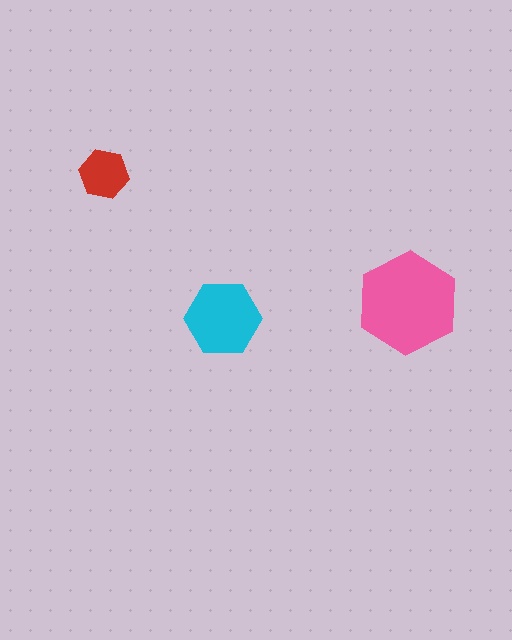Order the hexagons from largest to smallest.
the pink one, the cyan one, the red one.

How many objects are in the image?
There are 3 objects in the image.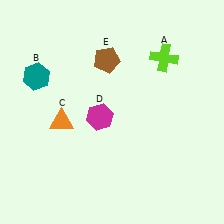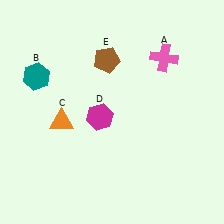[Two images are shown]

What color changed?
The cross (A) changed from lime in Image 1 to pink in Image 2.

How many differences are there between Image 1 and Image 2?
There is 1 difference between the two images.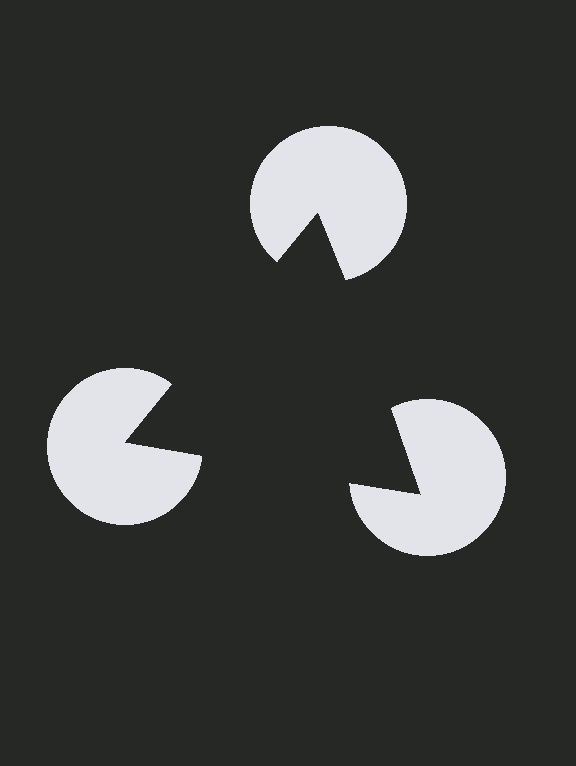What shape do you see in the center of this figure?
An illusory triangle — its edges are inferred from the aligned wedge cuts in the pac-man discs, not physically drawn.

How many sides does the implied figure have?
3 sides.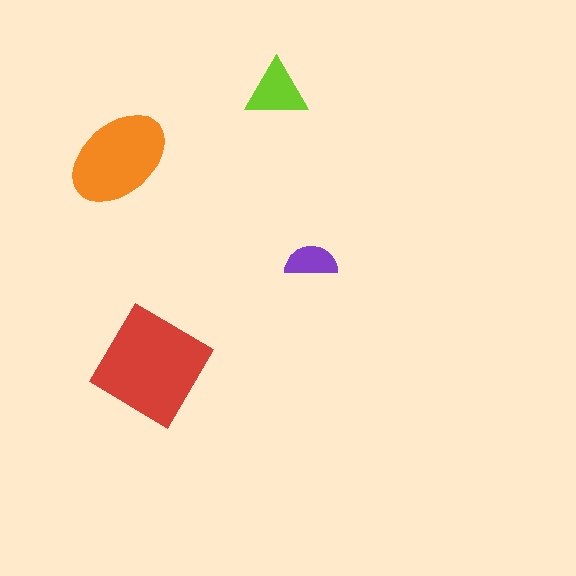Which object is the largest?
The red diamond.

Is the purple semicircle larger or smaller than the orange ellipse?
Smaller.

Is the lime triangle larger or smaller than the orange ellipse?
Smaller.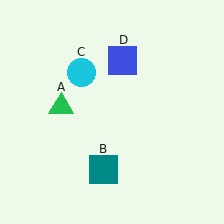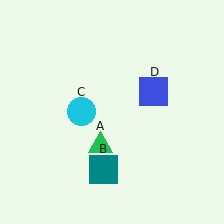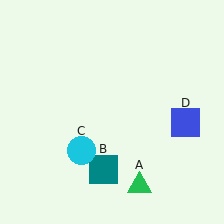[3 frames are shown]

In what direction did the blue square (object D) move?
The blue square (object D) moved down and to the right.